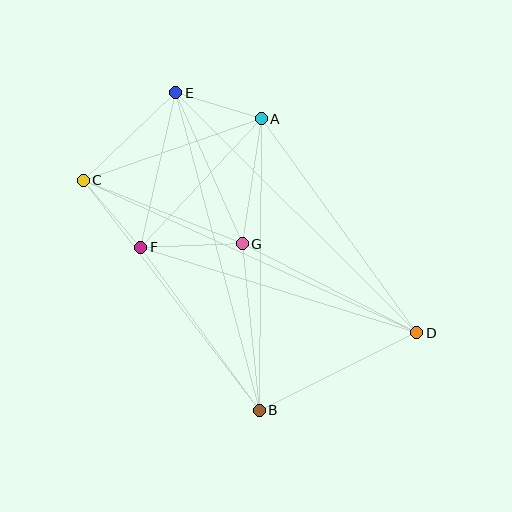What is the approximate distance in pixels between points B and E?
The distance between B and E is approximately 328 pixels.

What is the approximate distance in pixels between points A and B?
The distance between A and B is approximately 291 pixels.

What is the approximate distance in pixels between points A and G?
The distance between A and G is approximately 127 pixels.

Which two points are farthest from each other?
Points C and D are farthest from each other.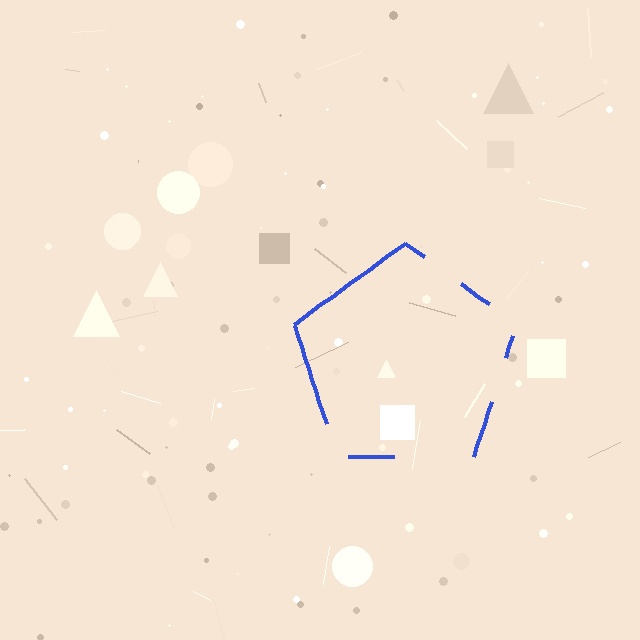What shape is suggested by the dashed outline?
The dashed outline suggests a pentagon.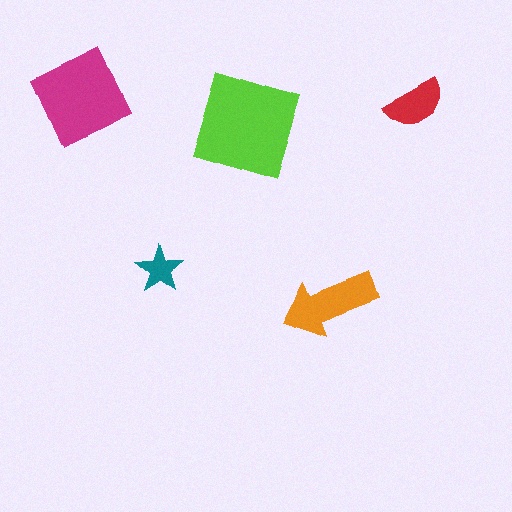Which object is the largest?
The lime square.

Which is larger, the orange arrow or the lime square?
The lime square.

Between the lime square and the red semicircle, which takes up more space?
The lime square.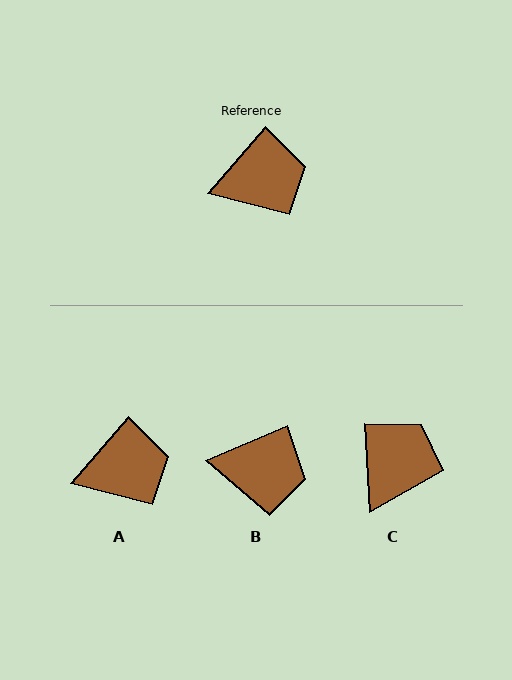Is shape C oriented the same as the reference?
No, it is off by about 44 degrees.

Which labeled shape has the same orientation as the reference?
A.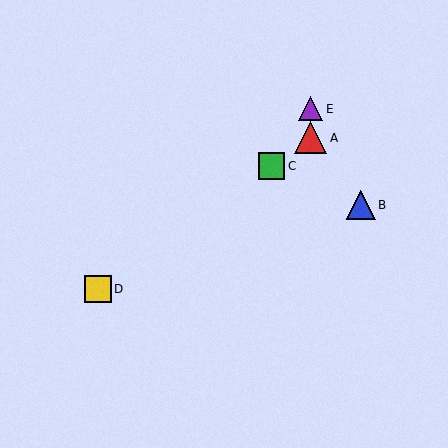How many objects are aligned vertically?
2 objects (A, E) are aligned vertically.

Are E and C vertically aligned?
No, E is at x≈311 and C is at x≈272.